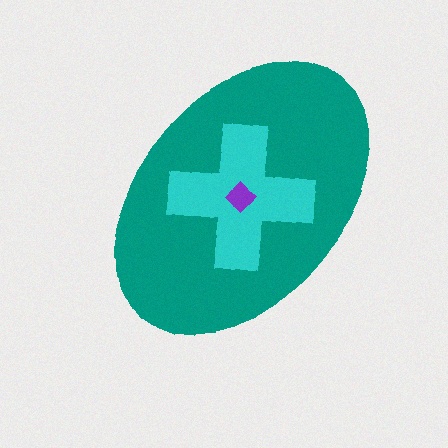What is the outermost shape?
The teal ellipse.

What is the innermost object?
The purple diamond.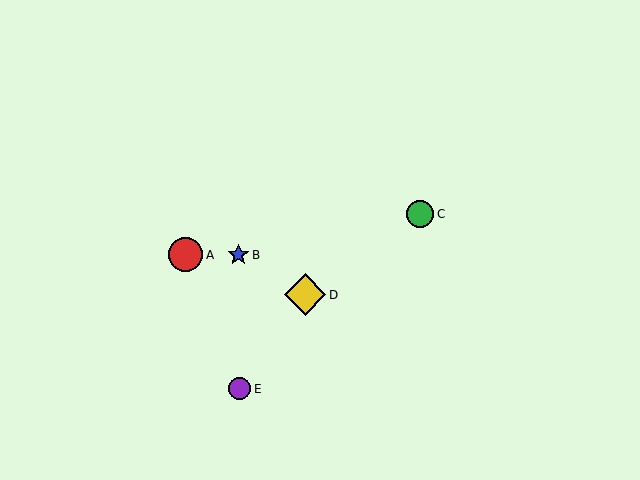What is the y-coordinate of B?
Object B is at y≈255.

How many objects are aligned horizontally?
2 objects (A, B) are aligned horizontally.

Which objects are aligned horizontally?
Objects A, B are aligned horizontally.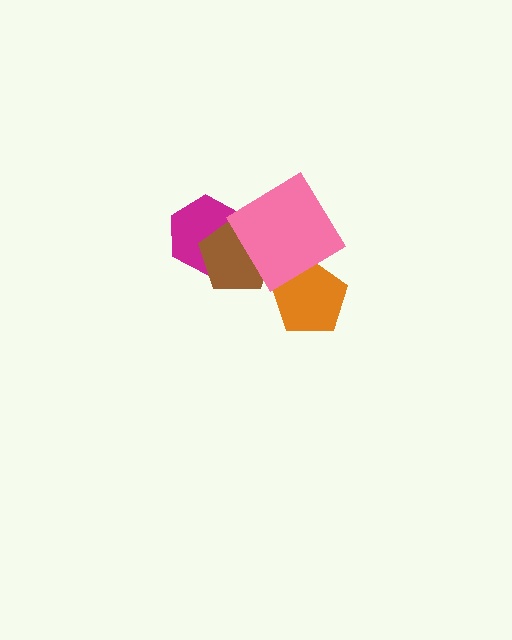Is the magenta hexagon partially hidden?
Yes, it is partially covered by another shape.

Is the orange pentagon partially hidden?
Yes, it is partially covered by another shape.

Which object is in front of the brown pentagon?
The pink diamond is in front of the brown pentagon.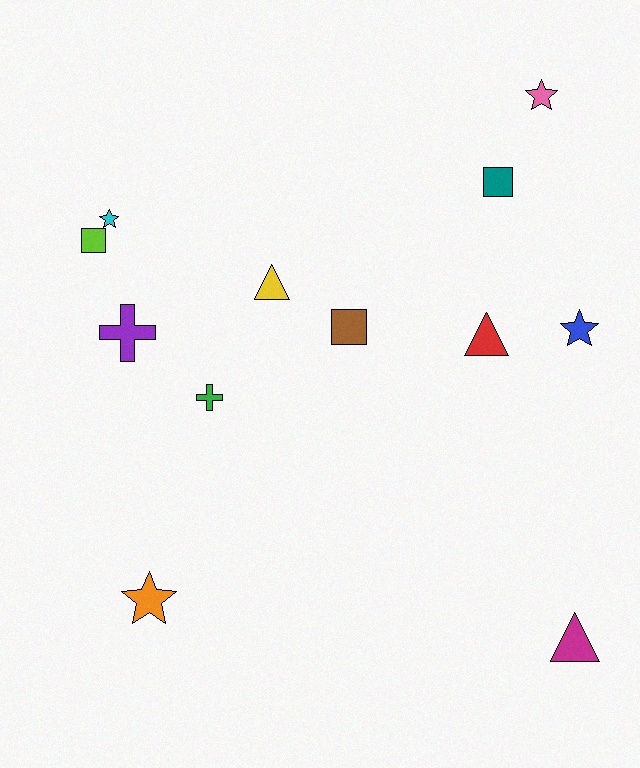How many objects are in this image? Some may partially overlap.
There are 12 objects.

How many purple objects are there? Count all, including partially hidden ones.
There is 1 purple object.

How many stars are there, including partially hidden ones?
There are 4 stars.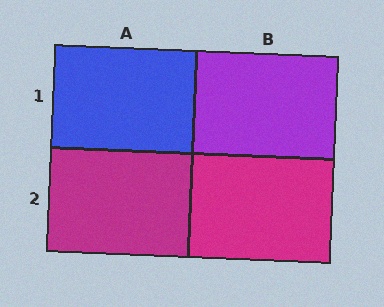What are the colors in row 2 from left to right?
Magenta, magenta.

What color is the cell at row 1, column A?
Blue.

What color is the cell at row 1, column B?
Purple.